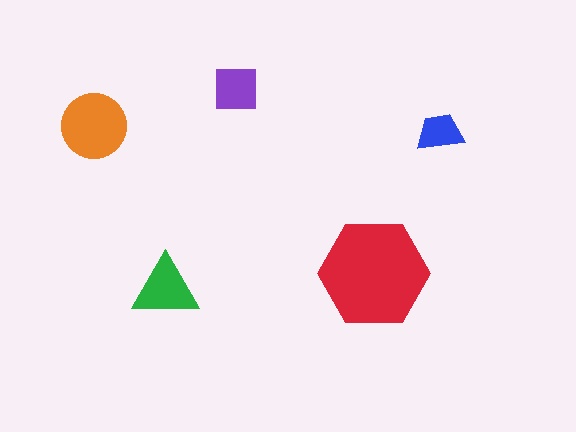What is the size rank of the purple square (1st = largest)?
4th.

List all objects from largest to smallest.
The red hexagon, the orange circle, the green triangle, the purple square, the blue trapezoid.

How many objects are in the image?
There are 5 objects in the image.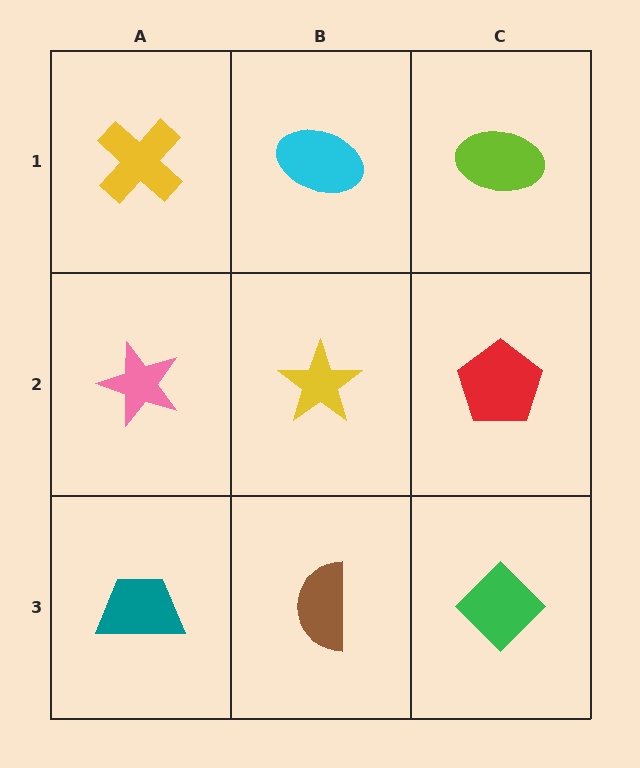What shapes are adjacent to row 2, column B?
A cyan ellipse (row 1, column B), a brown semicircle (row 3, column B), a pink star (row 2, column A), a red pentagon (row 2, column C).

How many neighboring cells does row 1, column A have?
2.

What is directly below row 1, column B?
A yellow star.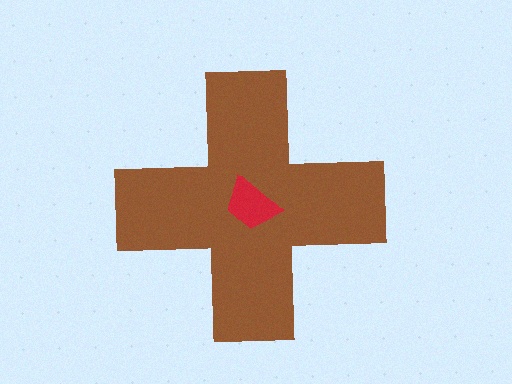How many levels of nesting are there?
2.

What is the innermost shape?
The red trapezoid.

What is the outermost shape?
The brown cross.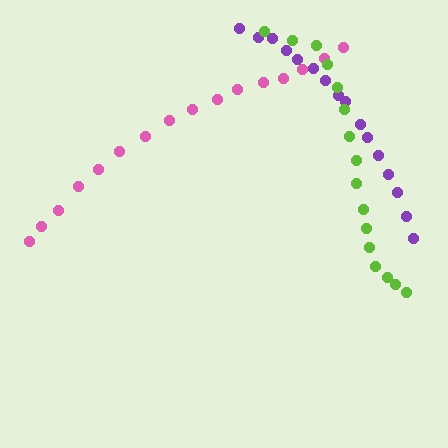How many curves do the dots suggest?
There are 3 distinct paths.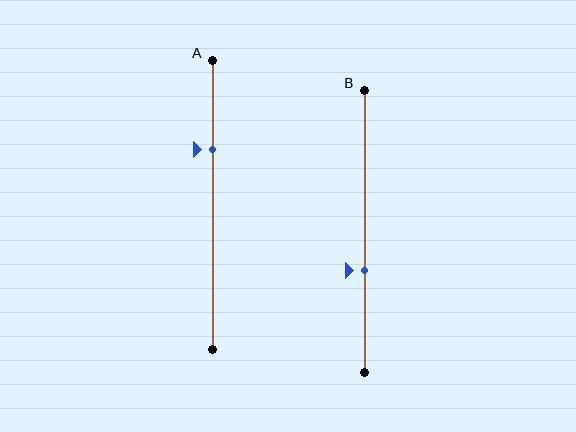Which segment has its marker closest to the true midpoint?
Segment B has its marker closest to the true midpoint.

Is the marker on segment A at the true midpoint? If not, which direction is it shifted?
No, the marker on segment A is shifted upward by about 19% of the segment length.